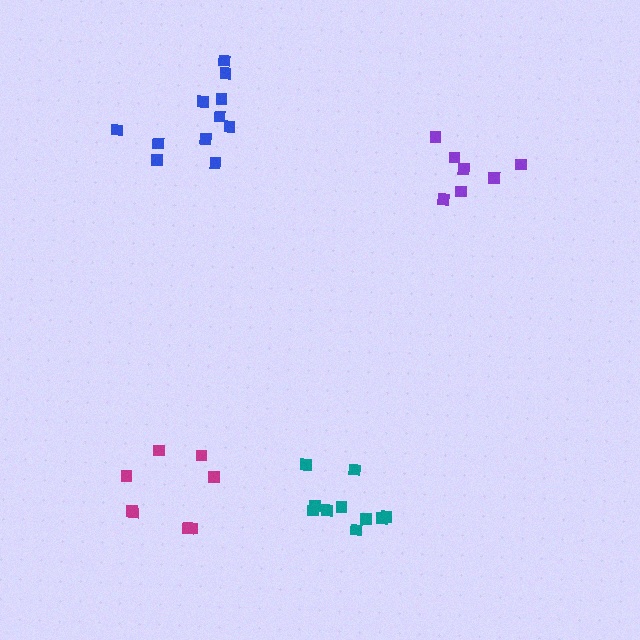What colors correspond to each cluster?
The clusters are colored: purple, blue, magenta, teal.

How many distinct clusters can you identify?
There are 4 distinct clusters.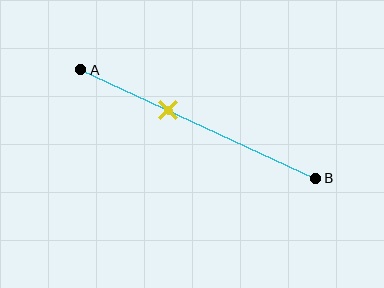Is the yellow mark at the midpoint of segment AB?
No, the mark is at about 35% from A, not at the 50% midpoint.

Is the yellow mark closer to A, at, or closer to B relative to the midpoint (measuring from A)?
The yellow mark is closer to point A than the midpoint of segment AB.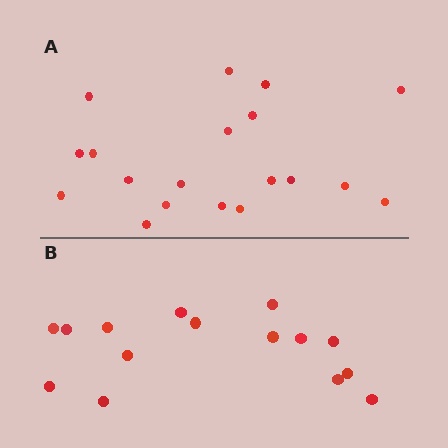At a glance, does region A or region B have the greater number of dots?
Region A (the top region) has more dots.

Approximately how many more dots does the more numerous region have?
Region A has about 4 more dots than region B.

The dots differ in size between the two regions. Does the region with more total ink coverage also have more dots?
No. Region B has more total ink coverage because its dots are larger, but region A actually contains more individual dots. Total area can be misleading — the number of items is what matters here.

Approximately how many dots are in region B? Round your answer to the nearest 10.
About 20 dots. (The exact count is 15, which rounds to 20.)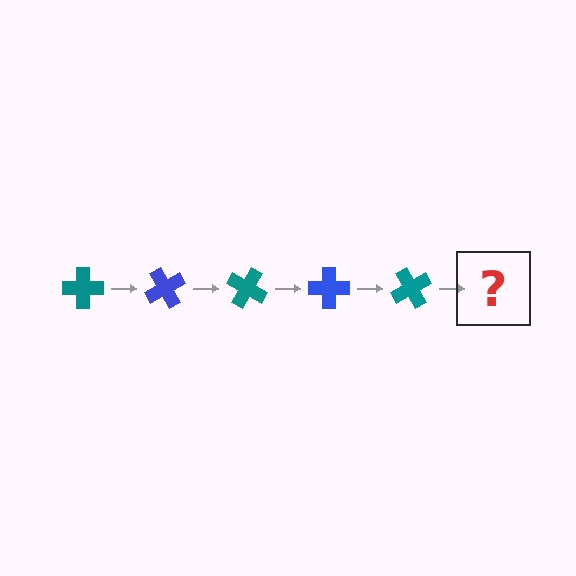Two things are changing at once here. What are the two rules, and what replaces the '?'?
The two rules are that it rotates 60 degrees each step and the color cycles through teal and blue. The '?' should be a blue cross, rotated 300 degrees from the start.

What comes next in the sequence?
The next element should be a blue cross, rotated 300 degrees from the start.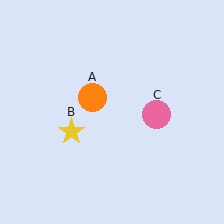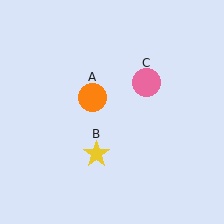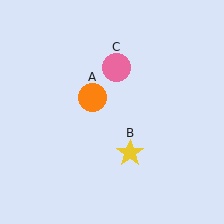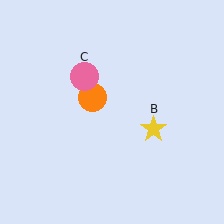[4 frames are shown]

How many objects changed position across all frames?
2 objects changed position: yellow star (object B), pink circle (object C).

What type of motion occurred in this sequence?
The yellow star (object B), pink circle (object C) rotated counterclockwise around the center of the scene.